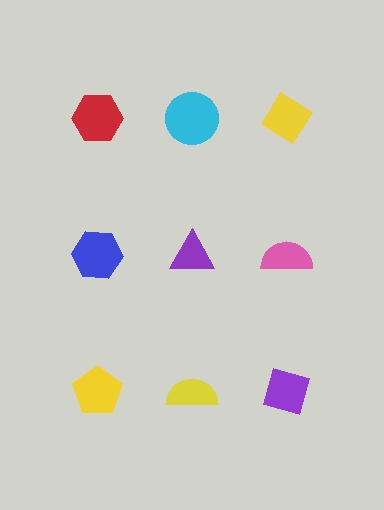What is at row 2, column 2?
A purple triangle.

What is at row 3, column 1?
A yellow pentagon.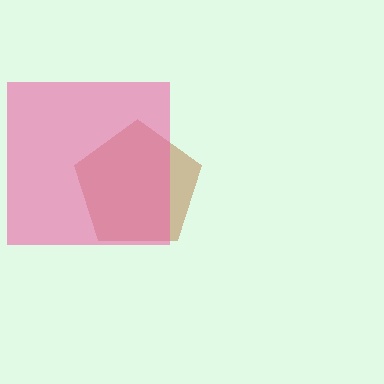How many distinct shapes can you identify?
There are 2 distinct shapes: a brown pentagon, a pink square.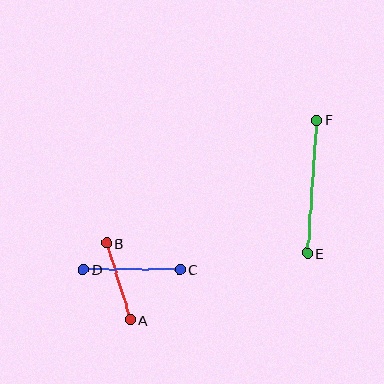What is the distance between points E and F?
The distance is approximately 134 pixels.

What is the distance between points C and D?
The distance is approximately 97 pixels.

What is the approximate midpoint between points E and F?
The midpoint is at approximately (312, 187) pixels.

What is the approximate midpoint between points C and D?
The midpoint is at approximately (131, 269) pixels.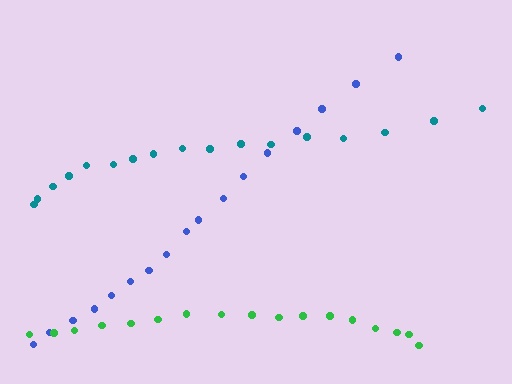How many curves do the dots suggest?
There are 3 distinct paths.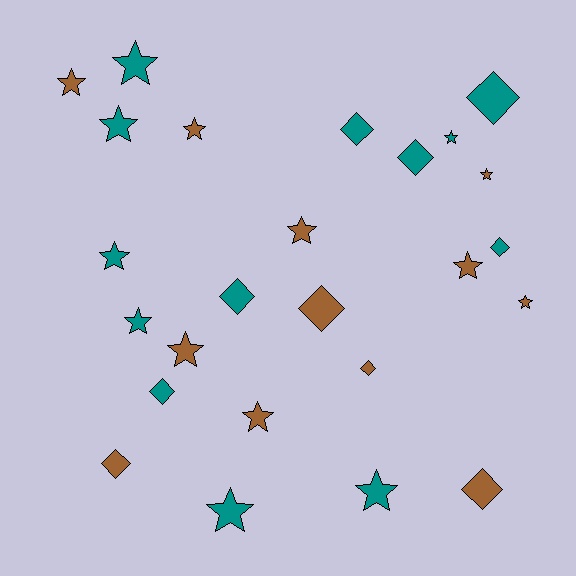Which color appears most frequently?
Teal, with 13 objects.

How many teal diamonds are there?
There are 6 teal diamonds.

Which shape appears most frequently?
Star, with 15 objects.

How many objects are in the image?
There are 25 objects.